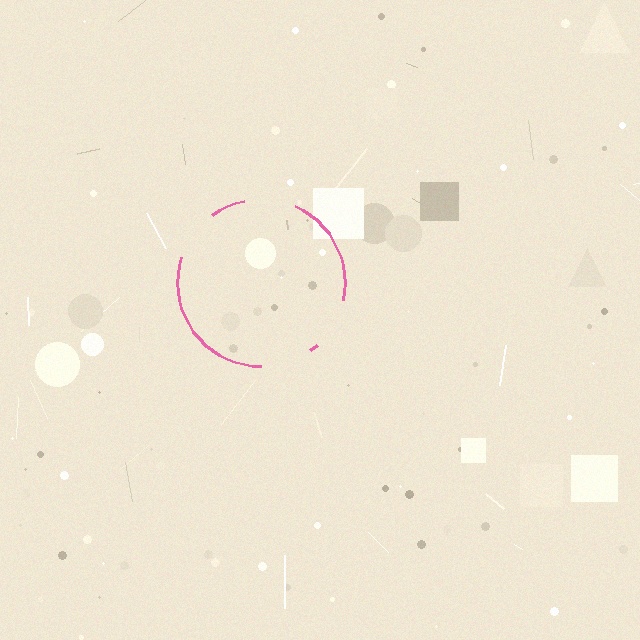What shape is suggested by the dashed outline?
The dashed outline suggests a circle.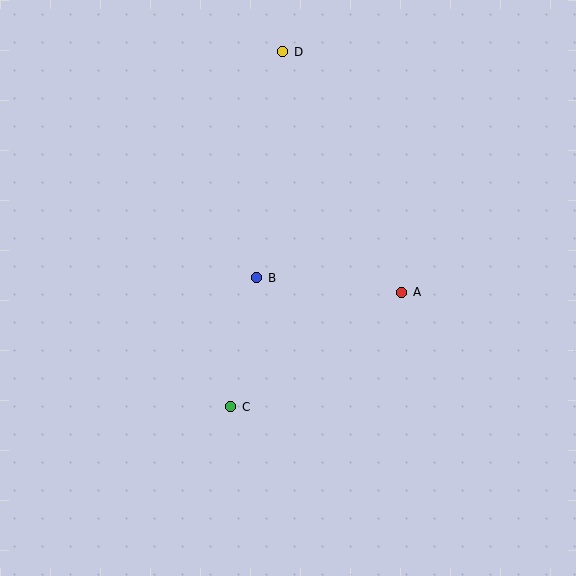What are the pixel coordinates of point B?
Point B is at (257, 278).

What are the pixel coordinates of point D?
Point D is at (283, 52).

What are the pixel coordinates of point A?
Point A is at (402, 292).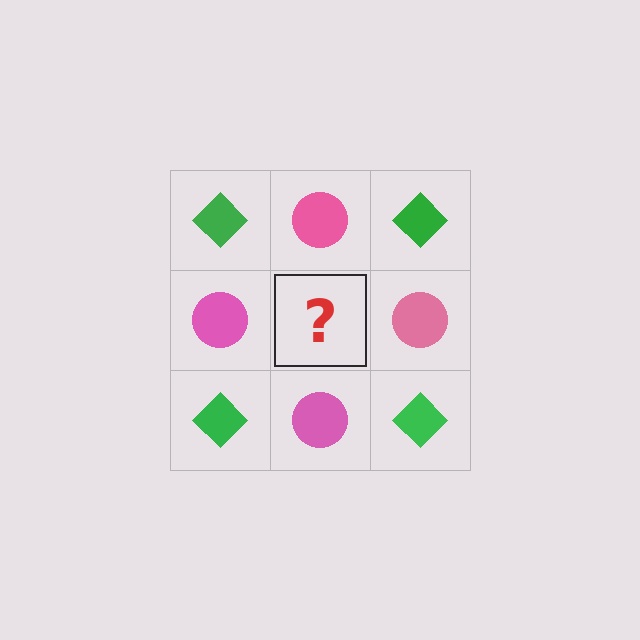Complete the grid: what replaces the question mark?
The question mark should be replaced with a green diamond.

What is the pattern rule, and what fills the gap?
The rule is that it alternates green diamond and pink circle in a checkerboard pattern. The gap should be filled with a green diamond.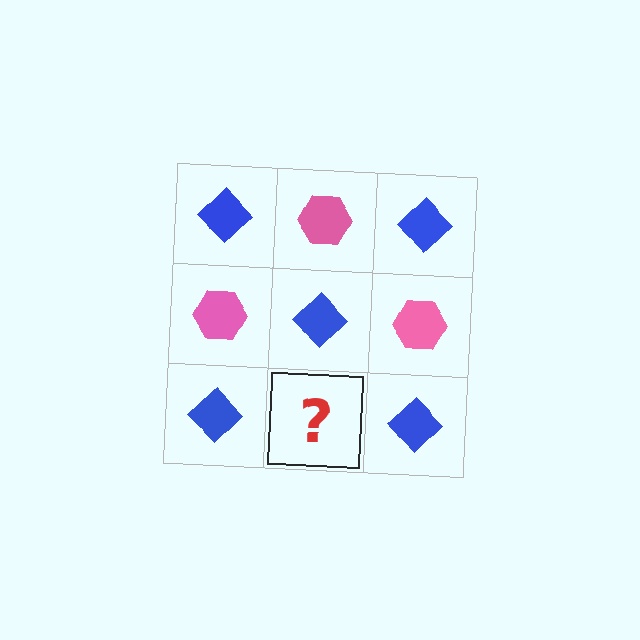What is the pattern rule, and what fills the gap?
The rule is that it alternates blue diamond and pink hexagon in a checkerboard pattern. The gap should be filled with a pink hexagon.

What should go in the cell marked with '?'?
The missing cell should contain a pink hexagon.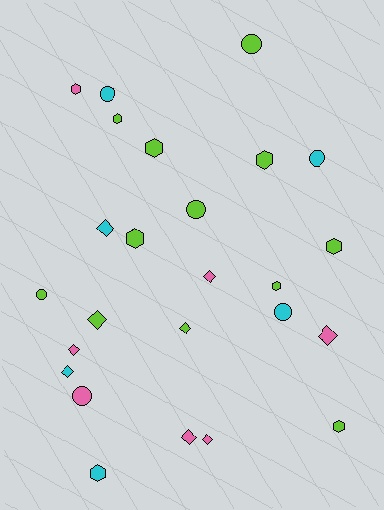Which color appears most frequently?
Lime, with 12 objects.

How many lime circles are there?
There are 3 lime circles.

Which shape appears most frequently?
Diamond, with 9 objects.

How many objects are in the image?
There are 25 objects.